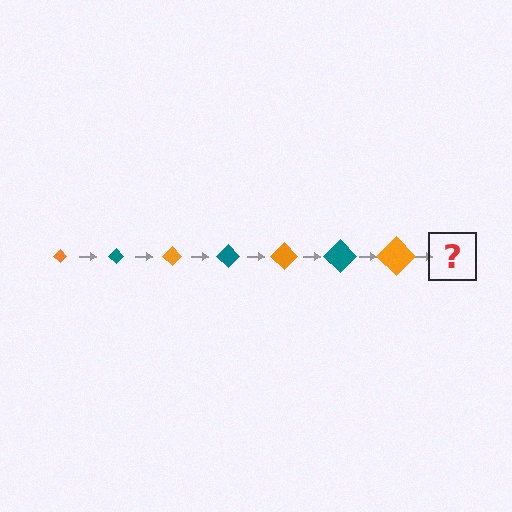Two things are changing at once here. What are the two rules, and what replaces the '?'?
The two rules are that the diamond grows larger each step and the color cycles through orange and teal. The '?' should be a teal diamond, larger than the previous one.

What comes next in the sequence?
The next element should be a teal diamond, larger than the previous one.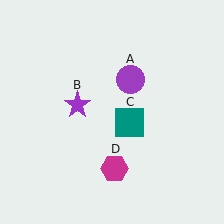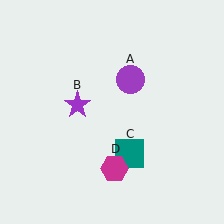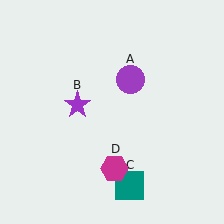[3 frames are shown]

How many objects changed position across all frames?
1 object changed position: teal square (object C).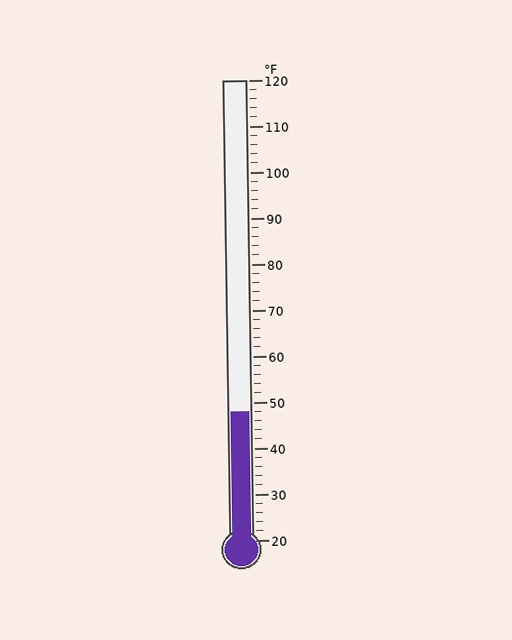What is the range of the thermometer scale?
The thermometer scale ranges from 20°F to 120°F.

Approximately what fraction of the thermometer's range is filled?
The thermometer is filled to approximately 30% of its range.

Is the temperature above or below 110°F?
The temperature is below 110°F.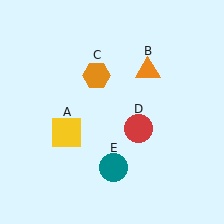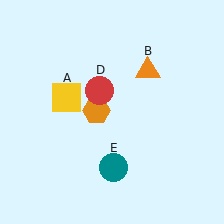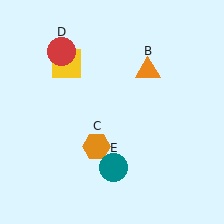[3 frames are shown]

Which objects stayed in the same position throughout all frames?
Orange triangle (object B) and teal circle (object E) remained stationary.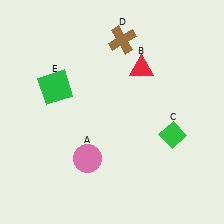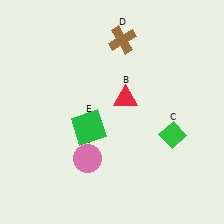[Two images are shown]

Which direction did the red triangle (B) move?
The red triangle (B) moved down.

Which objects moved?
The objects that moved are: the red triangle (B), the green square (E).